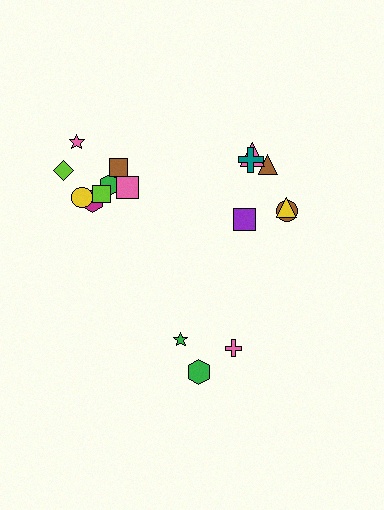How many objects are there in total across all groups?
There are 17 objects.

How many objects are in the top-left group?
There are 8 objects.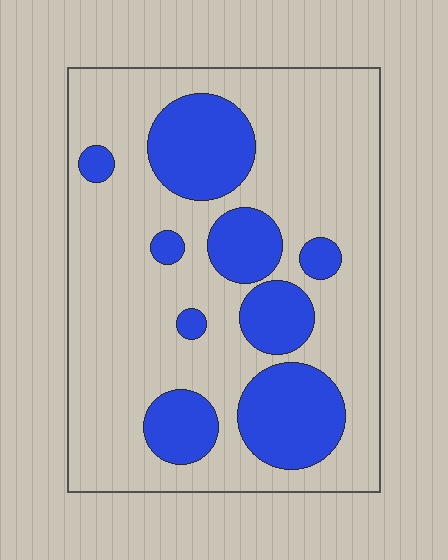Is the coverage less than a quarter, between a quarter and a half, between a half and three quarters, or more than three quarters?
Between a quarter and a half.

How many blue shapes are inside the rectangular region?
9.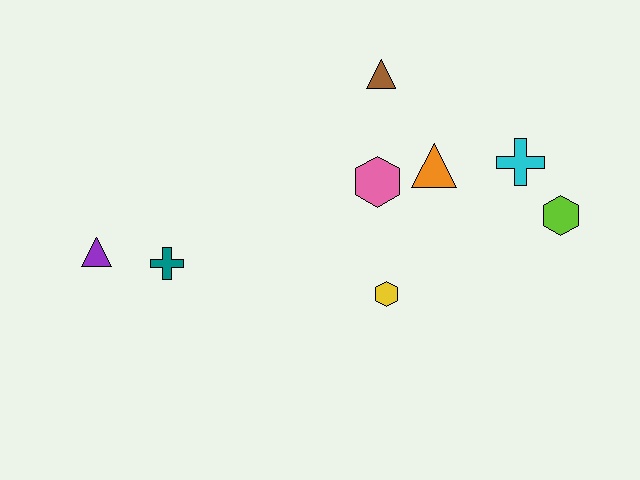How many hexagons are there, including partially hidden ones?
There are 3 hexagons.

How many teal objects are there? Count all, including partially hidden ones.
There is 1 teal object.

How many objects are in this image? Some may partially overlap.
There are 8 objects.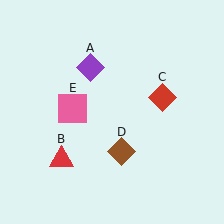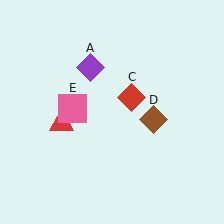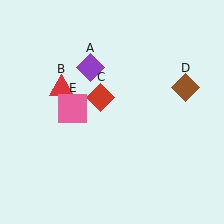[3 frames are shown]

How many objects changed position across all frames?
3 objects changed position: red triangle (object B), red diamond (object C), brown diamond (object D).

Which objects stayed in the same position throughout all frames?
Purple diamond (object A) and pink square (object E) remained stationary.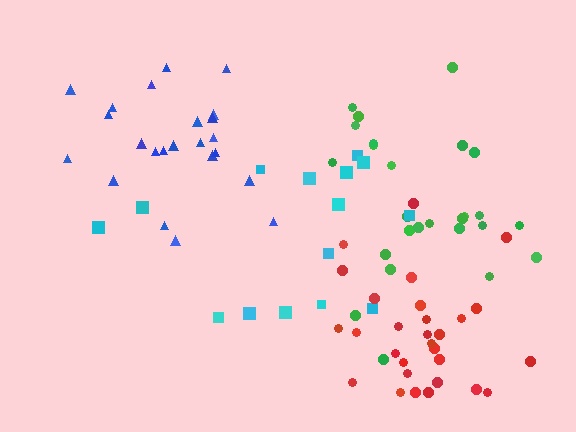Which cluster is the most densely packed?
Red.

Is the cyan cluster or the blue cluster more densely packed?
Blue.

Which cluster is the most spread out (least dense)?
Cyan.